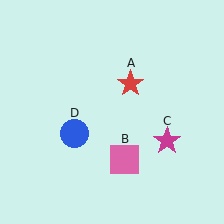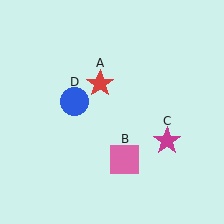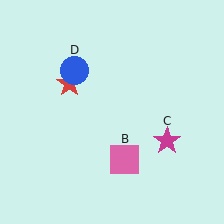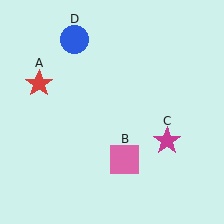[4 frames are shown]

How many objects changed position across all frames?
2 objects changed position: red star (object A), blue circle (object D).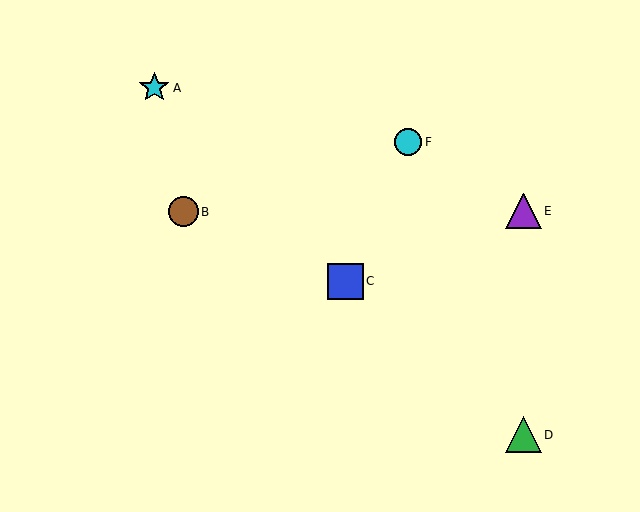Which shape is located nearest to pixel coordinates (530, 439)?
The green triangle (labeled D) at (523, 435) is nearest to that location.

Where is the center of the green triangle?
The center of the green triangle is at (523, 435).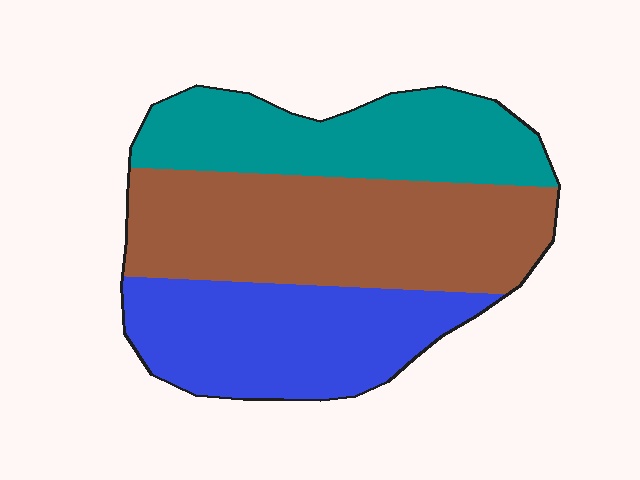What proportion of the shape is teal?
Teal covers roughly 30% of the shape.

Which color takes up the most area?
Brown, at roughly 40%.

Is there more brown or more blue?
Brown.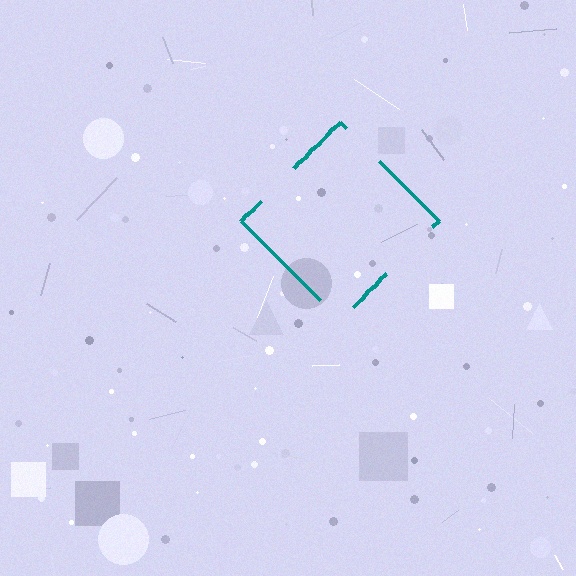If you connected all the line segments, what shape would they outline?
They would outline a diamond.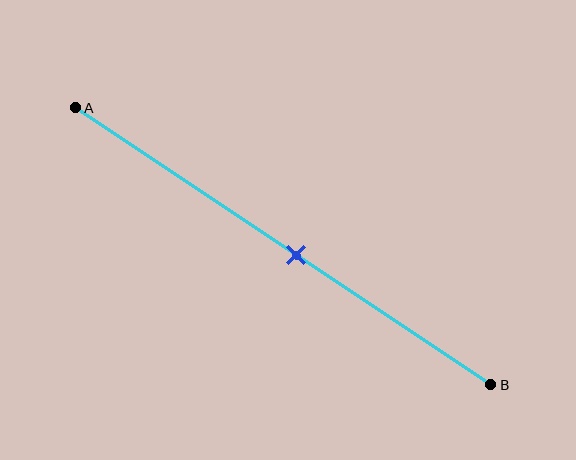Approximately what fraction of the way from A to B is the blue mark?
The blue mark is approximately 55% of the way from A to B.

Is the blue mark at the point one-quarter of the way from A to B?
No, the mark is at about 55% from A, not at the 25% one-quarter point.